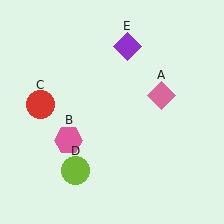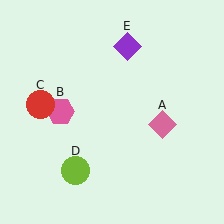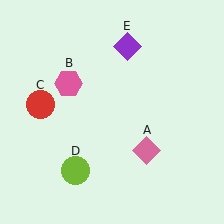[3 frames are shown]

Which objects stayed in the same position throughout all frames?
Red circle (object C) and lime circle (object D) and purple diamond (object E) remained stationary.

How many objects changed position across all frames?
2 objects changed position: pink diamond (object A), pink hexagon (object B).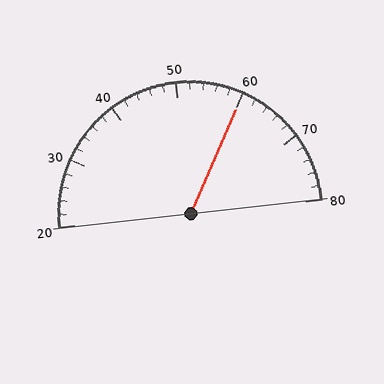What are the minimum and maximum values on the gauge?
The gauge ranges from 20 to 80.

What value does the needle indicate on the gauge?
The needle indicates approximately 60.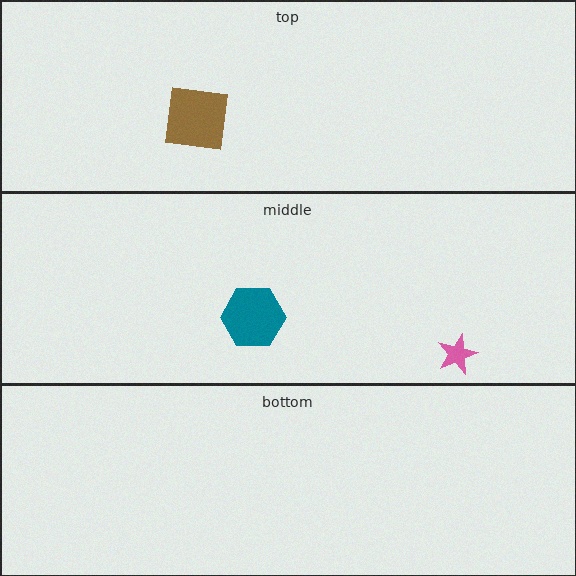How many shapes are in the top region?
1.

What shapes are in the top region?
The brown square.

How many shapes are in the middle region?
2.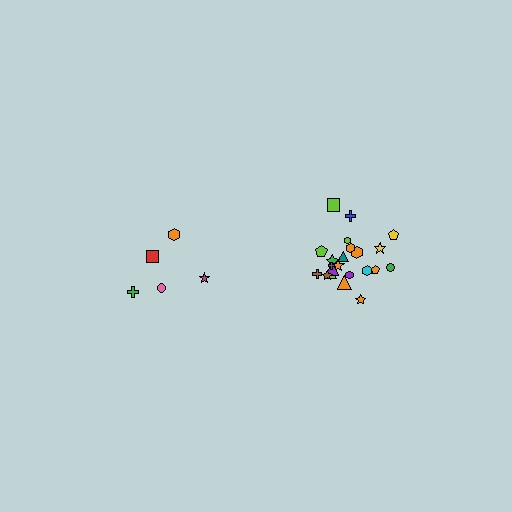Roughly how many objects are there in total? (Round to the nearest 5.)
Roughly 25 objects in total.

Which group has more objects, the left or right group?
The right group.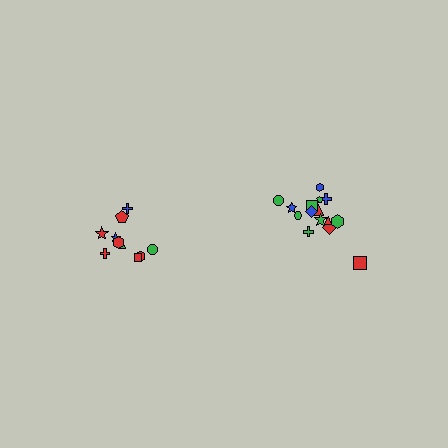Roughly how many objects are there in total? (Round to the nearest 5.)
Roughly 25 objects in total.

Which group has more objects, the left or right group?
The right group.